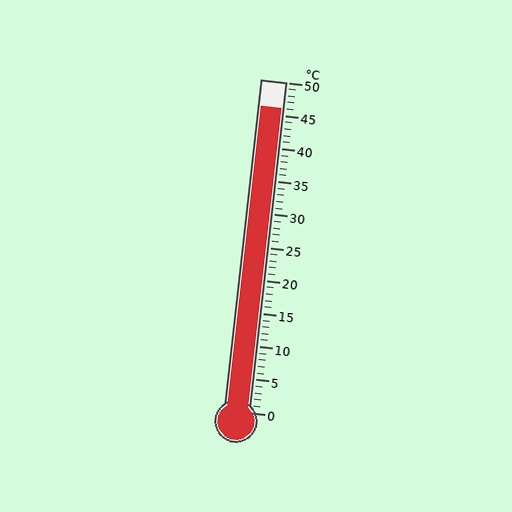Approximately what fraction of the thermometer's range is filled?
The thermometer is filled to approximately 90% of its range.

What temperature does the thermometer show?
The thermometer shows approximately 46°C.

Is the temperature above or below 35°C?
The temperature is above 35°C.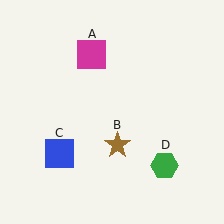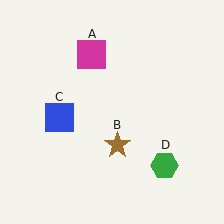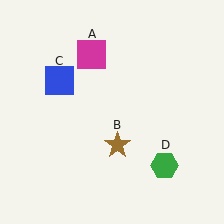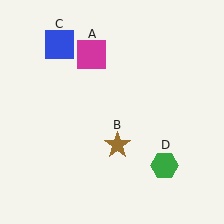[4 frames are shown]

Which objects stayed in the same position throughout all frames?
Magenta square (object A) and brown star (object B) and green hexagon (object D) remained stationary.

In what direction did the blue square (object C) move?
The blue square (object C) moved up.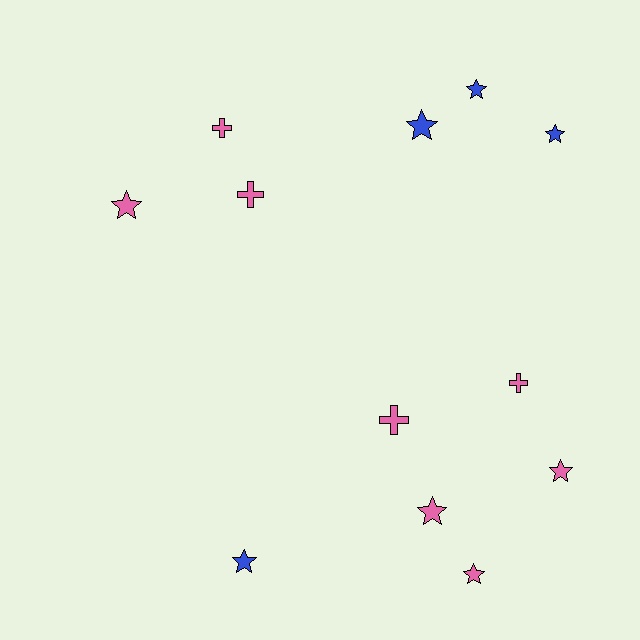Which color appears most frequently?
Pink, with 8 objects.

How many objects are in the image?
There are 12 objects.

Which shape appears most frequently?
Star, with 8 objects.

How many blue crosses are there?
There are no blue crosses.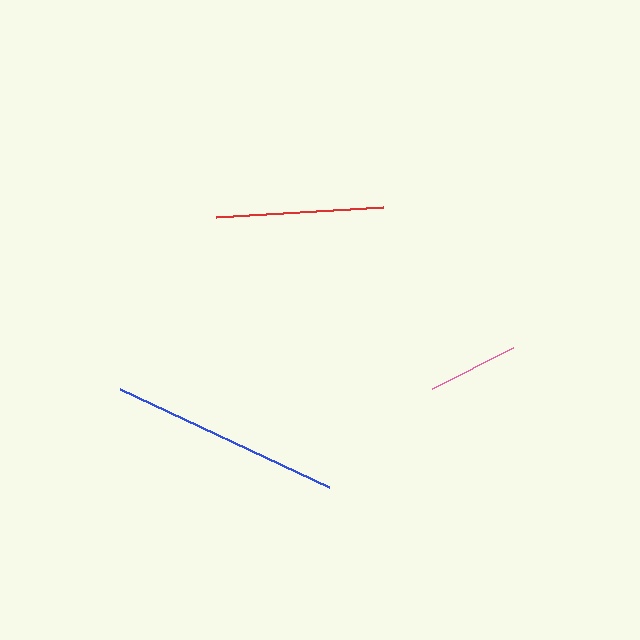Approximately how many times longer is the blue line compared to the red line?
The blue line is approximately 1.4 times the length of the red line.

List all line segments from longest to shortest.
From longest to shortest: blue, red, pink.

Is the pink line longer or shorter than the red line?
The red line is longer than the pink line.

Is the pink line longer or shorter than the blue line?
The blue line is longer than the pink line.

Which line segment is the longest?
The blue line is the longest at approximately 231 pixels.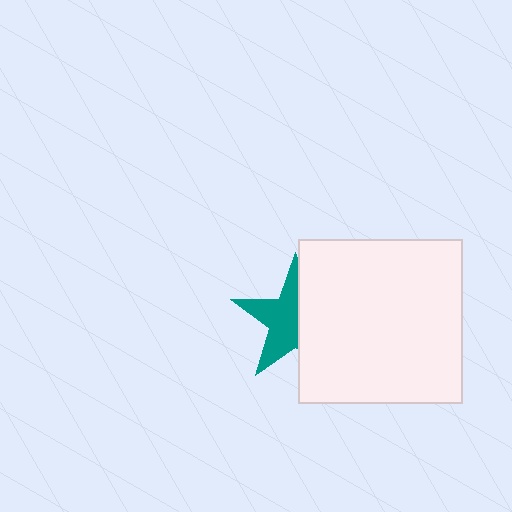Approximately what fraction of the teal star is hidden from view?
Roughly 47% of the teal star is hidden behind the white square.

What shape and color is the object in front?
The object in front is a white square.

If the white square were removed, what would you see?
You would see the complete teal star.